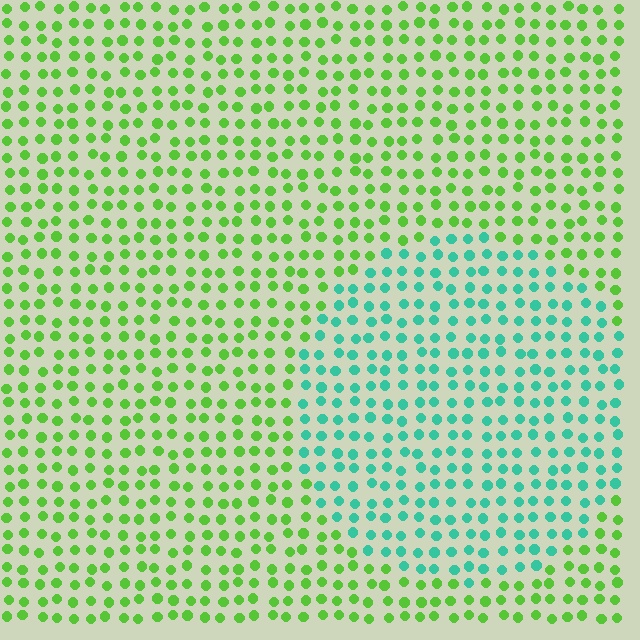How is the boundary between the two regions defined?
The boundary is defined purely by a slight shift in hue (about 57 degrees). Spacing, size, and orientation are identical on both sides.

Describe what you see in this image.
The image is filled with small lime elements in a uniform arrangement. A circle-shaped region is visible where the elements are tinted to a slightly different hue, forming a subtle color boundary.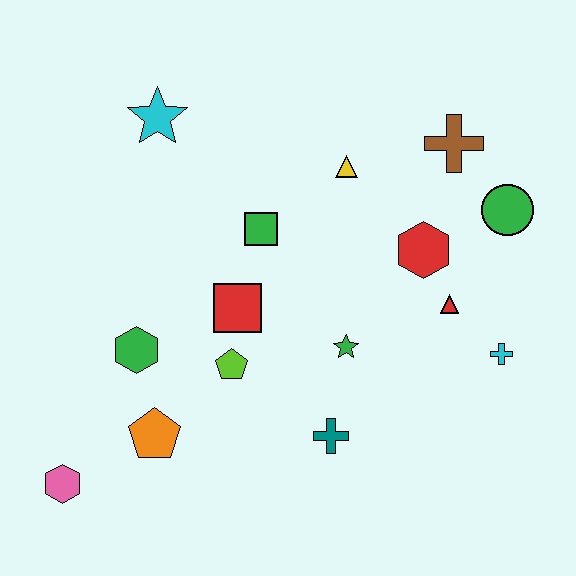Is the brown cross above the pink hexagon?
Yes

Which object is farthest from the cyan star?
The cyan cross is farthest from the cyan star.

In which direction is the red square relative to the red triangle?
The red square is to the left of the red triangle.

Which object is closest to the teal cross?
The green star is closest to the teal cross.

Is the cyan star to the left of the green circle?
Yes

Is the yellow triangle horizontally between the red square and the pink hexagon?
No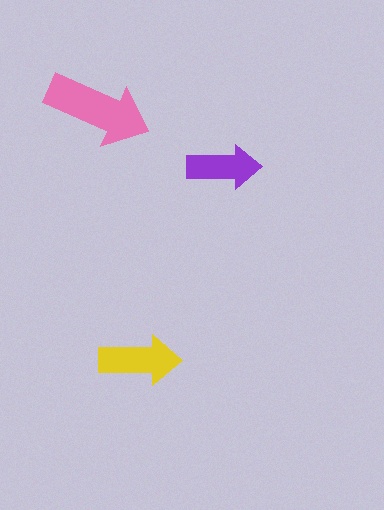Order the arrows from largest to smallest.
the pink one, the yellow one, the purple one.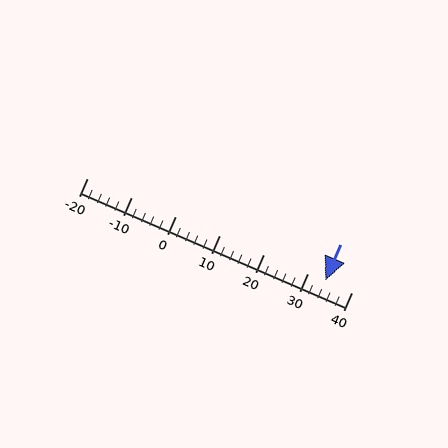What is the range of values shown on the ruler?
The ruler shows values from -20 to 40.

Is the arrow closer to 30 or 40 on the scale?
The arrow is closer to 30.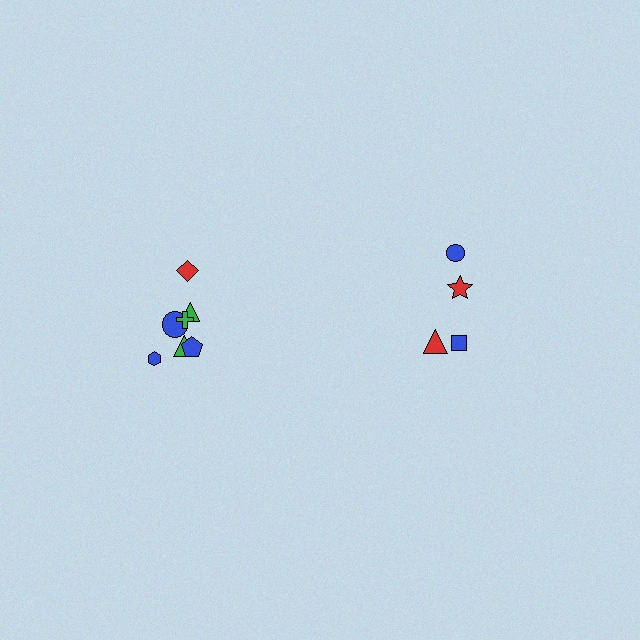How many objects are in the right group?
There are 4 objects.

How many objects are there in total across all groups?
There are 11 objects.